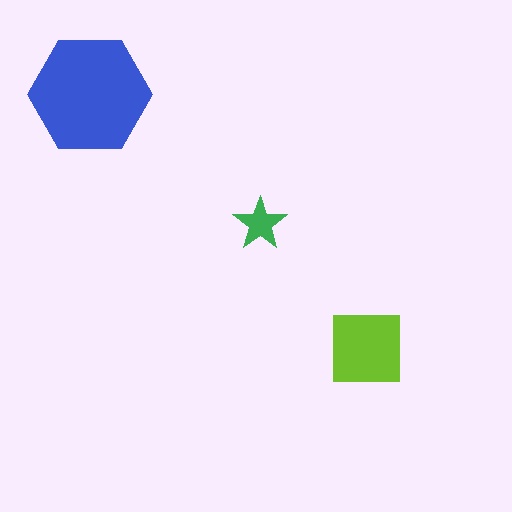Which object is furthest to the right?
The lime square is rightmost.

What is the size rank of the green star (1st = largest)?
3rd.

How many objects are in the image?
There are 3 objects in the image.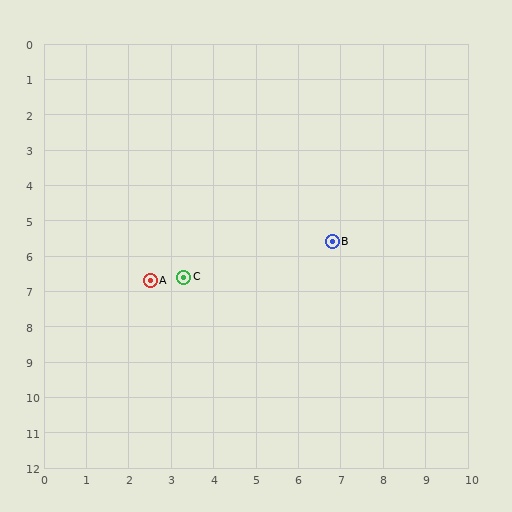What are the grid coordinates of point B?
Point B is at approximately (6.8, 5.6).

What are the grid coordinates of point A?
Point A is at approximately (2.5, 6.7).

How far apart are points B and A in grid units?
Points B and A are about 4.4 grid units apart.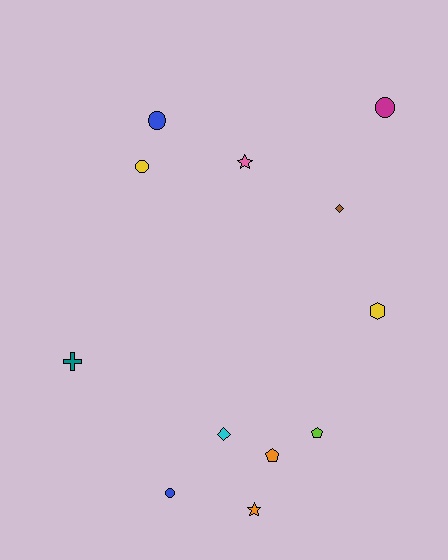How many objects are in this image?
There are 12 objects.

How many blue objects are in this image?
There are 2 blue objects.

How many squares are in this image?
There are no squares.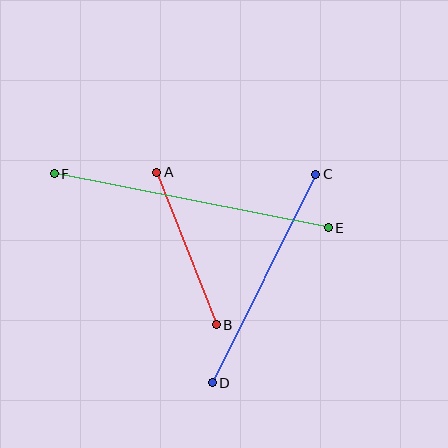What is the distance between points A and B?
The distance is approximately 164 pixels.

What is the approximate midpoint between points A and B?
The midpoint is at approximately (186, 249) pixels.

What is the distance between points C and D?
The distance is approximately 232 pixels.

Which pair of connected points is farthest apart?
Points E and F are farthest apart.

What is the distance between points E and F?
The distance is approximately 279 pixels.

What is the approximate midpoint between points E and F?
The midpoint is at approximately (191, 201) pixels.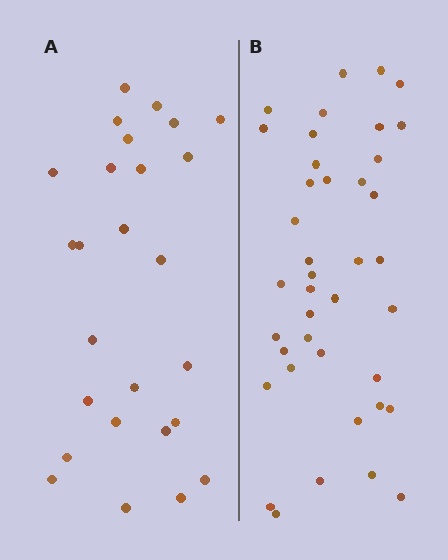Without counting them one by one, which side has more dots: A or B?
Region B (the right region) has more dots.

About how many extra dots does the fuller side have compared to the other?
Region B has approximately 15 more dots than region A.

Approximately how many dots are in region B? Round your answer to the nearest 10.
About 40 dots.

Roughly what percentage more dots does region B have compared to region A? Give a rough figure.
About 55% more.